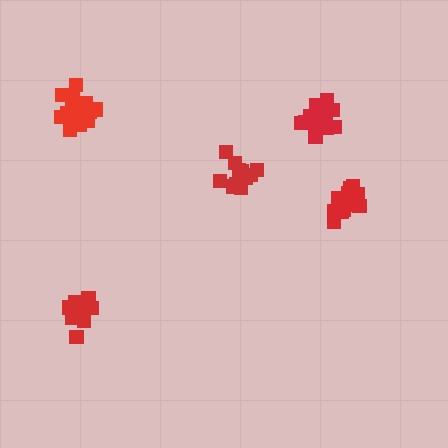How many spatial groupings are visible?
There are 5 spatial groupings.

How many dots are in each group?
Group 1: 12 dots, Group 2: 18 dots, Group 3: 17 dots, Group 4: 17 dots, Group 5: 13 dots (77 total).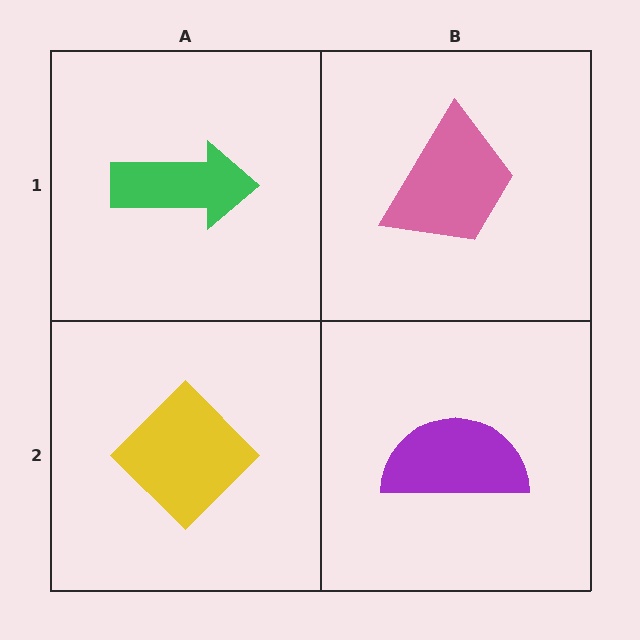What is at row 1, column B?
A pink trapezoid.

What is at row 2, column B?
A purple semicircle.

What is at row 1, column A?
A green arrow.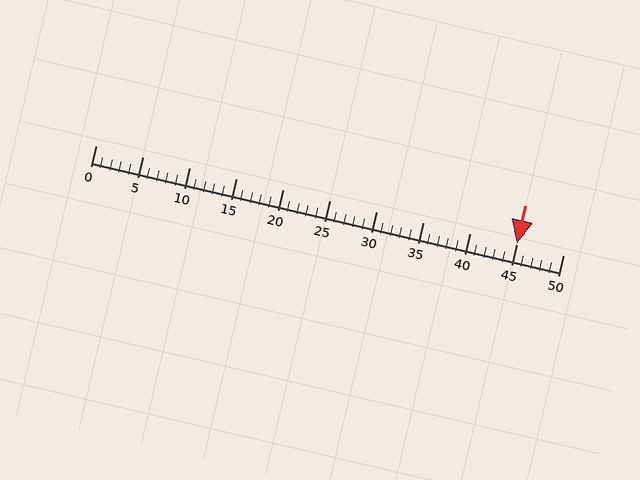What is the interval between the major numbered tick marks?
The major tick marks are spaced 5 units apart.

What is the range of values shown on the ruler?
The ruler shows values from 0 to 50.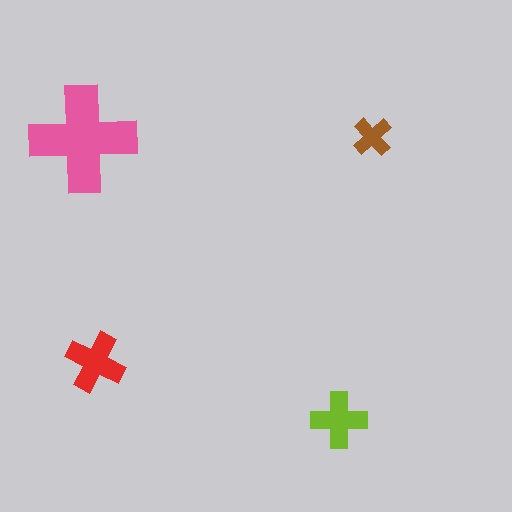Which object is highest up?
The brown cross is topmost.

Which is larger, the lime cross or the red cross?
The red one.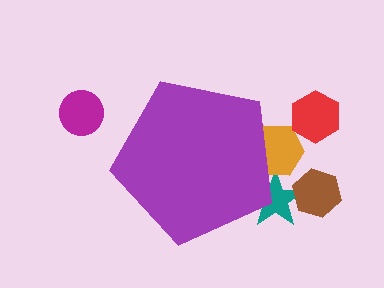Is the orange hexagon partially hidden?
Yes, the orange hexagon is partially hidden behind the purple pentagon.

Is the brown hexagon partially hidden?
No, the brown hexagon is fully visible.